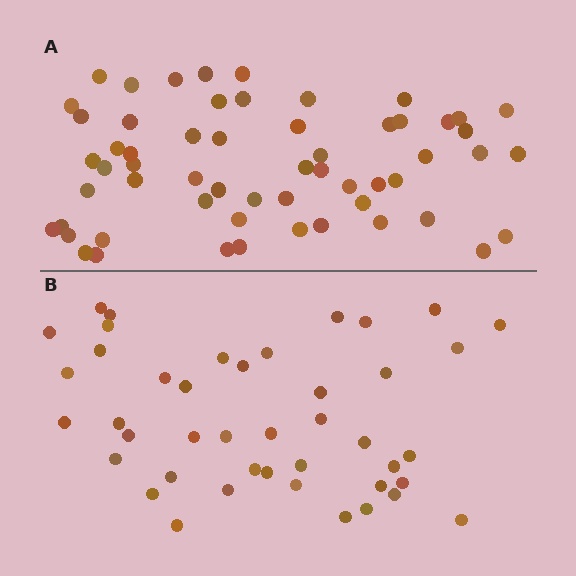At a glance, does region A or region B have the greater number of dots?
Region A (the top region) has more dots.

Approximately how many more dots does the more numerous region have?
Region A has approximately 15 more dots than region B.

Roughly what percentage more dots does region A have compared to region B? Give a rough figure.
About 35% more.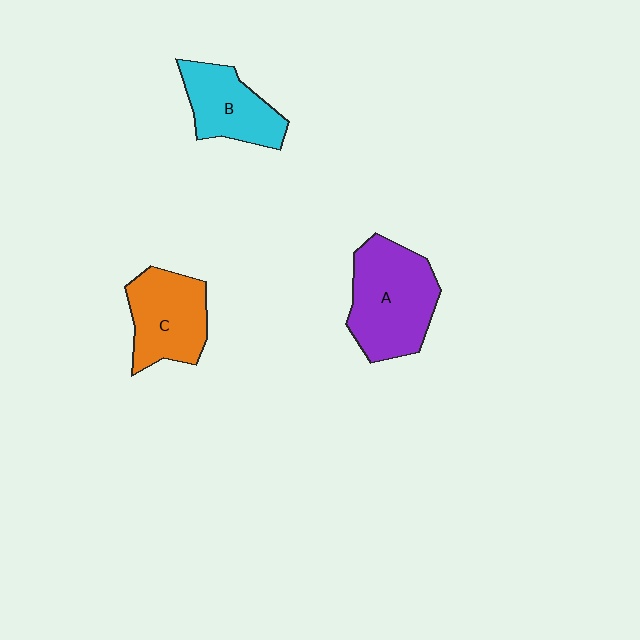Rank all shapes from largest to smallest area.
From largest to smallest: A (purple), C (orange), B (cyan).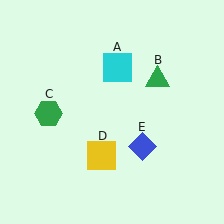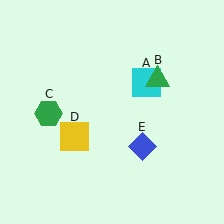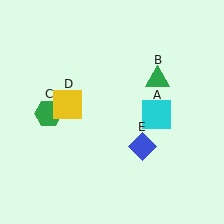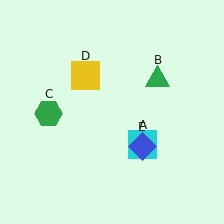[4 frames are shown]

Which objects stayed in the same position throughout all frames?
Green triangle (object B) and green hexagon (object C) and blue diamond (object E) remained stationary.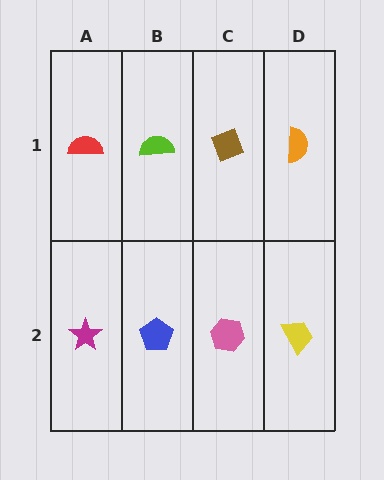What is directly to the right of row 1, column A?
A lime semicircle.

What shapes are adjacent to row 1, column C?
A pink hexagon (row 2, column C), a lime semicircle (row 1, column B), an orange semicircle (row 1, column D).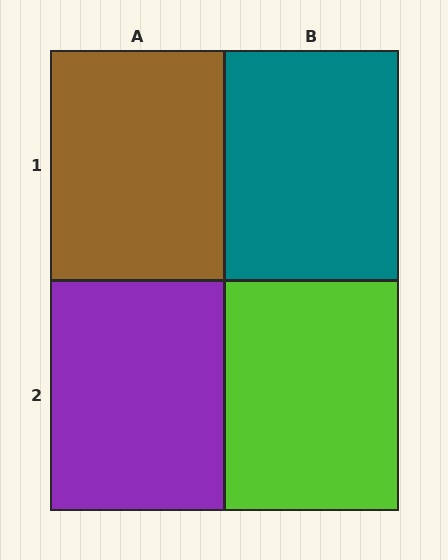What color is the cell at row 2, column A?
Purple.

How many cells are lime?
1 cell is lime.